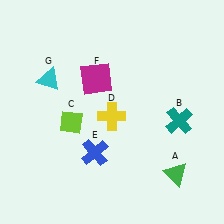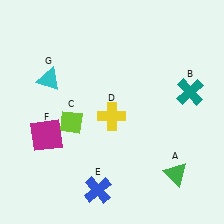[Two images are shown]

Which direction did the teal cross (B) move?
The teal cross (B) moved up.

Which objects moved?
The objects that moved are: the teal cross (B), the blue cross (E), the magenta square (F).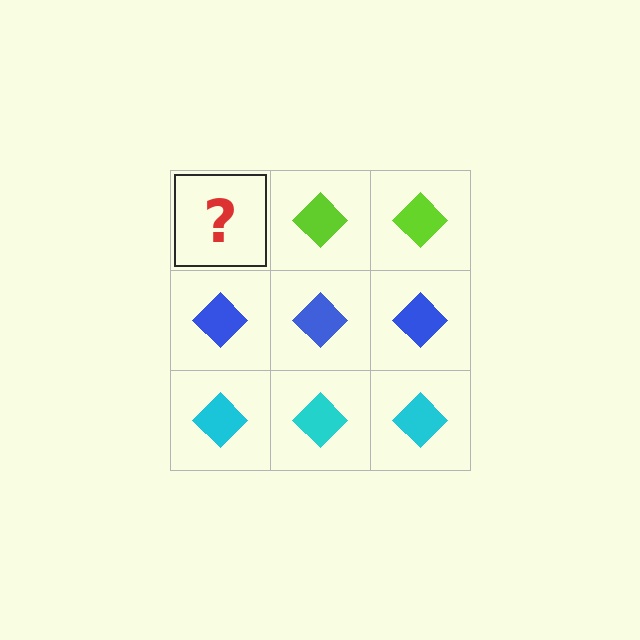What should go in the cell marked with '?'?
The missing cell should contain a lime diamond.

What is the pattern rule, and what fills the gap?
The rule is that each row has a consistent color. The gap should be filled with a lime diamond.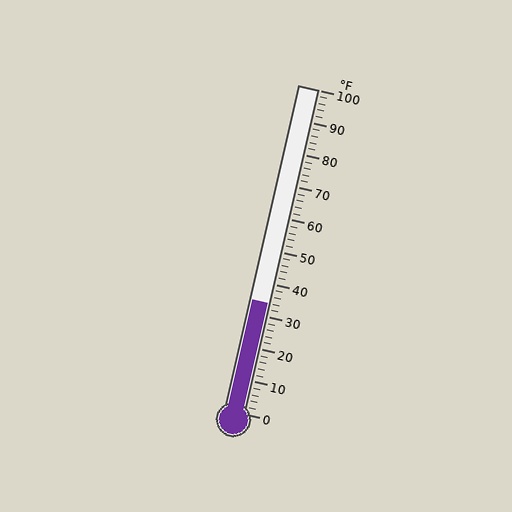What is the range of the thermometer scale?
The thermometer scale ranges from 0°F to 100°F.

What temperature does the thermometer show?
The thermometer shows approximately 34°F.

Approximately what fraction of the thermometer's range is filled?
The thermometer is filled to approximately 35% of its range.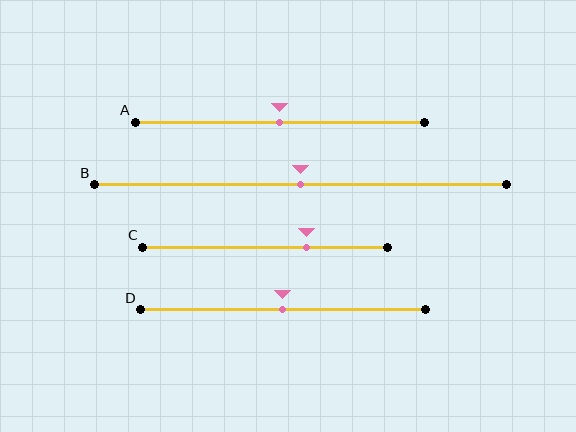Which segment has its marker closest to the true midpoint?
Segment A has its marker closest to the true midpoint.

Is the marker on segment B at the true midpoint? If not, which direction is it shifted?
Yes, the marker on segment B is at the true midpoint.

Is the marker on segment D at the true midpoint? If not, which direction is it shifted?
Yes, the marker on segment D is at the true midpoint.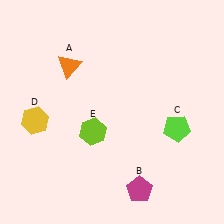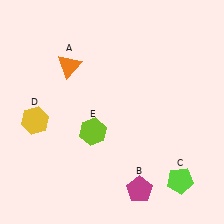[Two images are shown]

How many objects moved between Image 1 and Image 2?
1 object moved between the two images.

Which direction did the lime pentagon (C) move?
The lime pentagon (C) moved down.